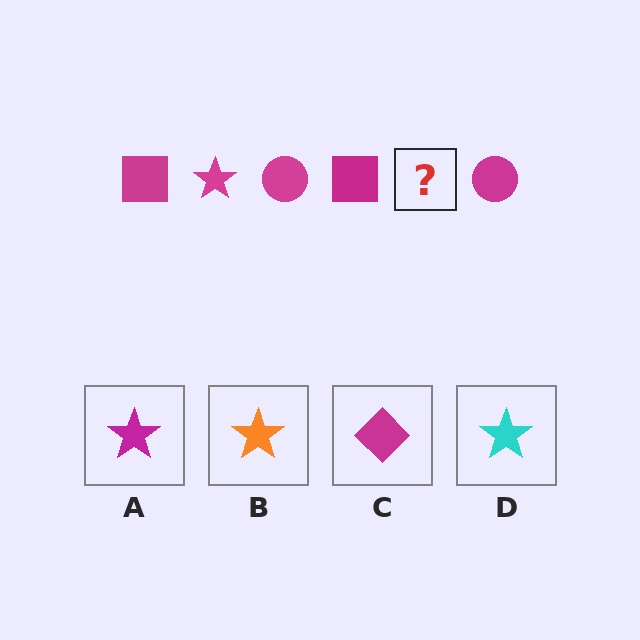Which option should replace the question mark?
Option A.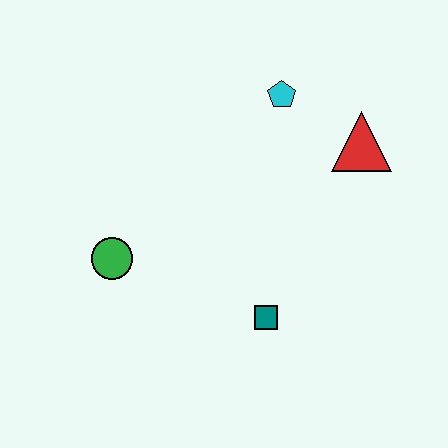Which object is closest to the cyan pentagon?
The red triangle is closest to the cyan pentagon.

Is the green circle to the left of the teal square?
Yes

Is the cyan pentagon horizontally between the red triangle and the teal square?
Yes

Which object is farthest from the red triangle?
The green circle is farthest from the red triangle.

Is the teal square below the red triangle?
Yes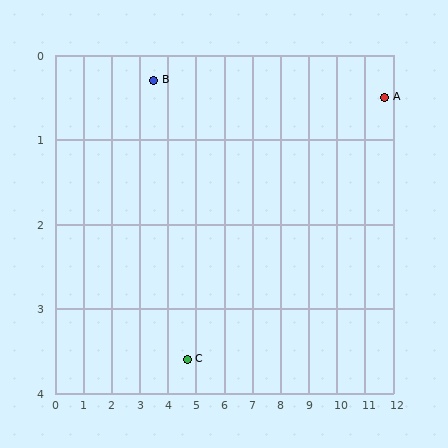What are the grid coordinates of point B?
Point B is at approximately (3.5, 0.3).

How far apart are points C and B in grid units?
Points C and B are about 3.5 grid units apart.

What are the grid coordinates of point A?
Point A is at approximately (11.7, 0.5).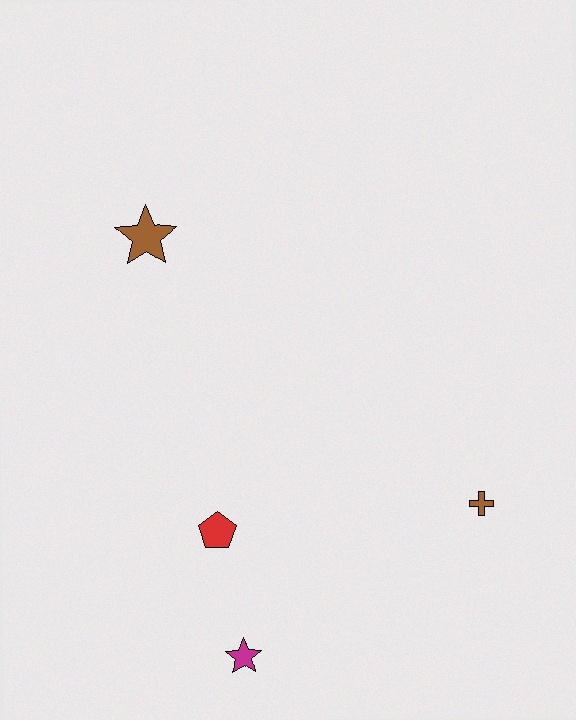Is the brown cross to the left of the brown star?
No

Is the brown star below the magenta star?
No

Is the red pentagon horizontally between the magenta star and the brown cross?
No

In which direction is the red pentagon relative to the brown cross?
The red pentagon is to the left of the brown cross.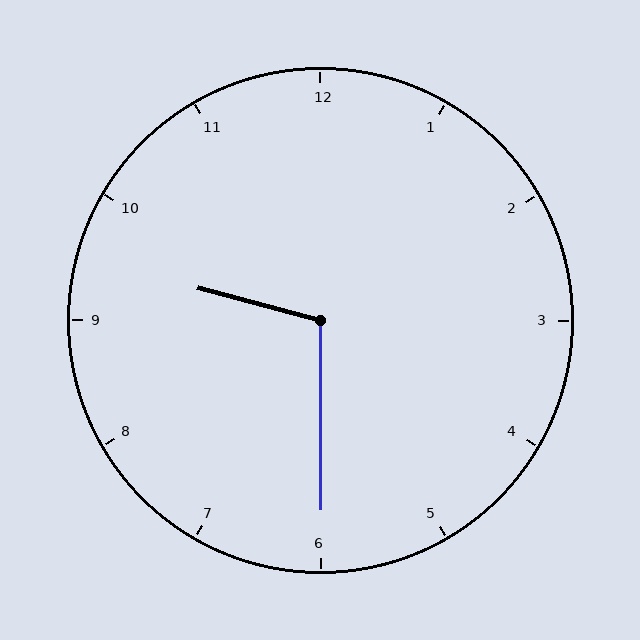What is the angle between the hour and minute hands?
Approximately 105 degrees.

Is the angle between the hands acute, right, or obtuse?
It is obtuse.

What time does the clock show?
9:30.